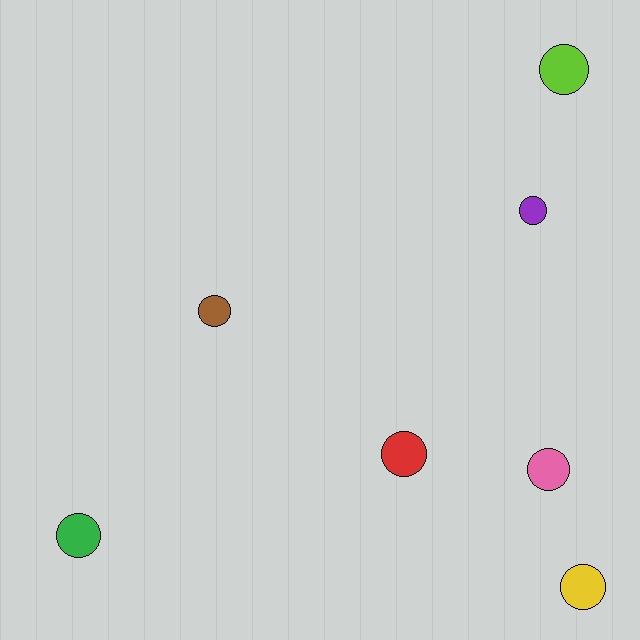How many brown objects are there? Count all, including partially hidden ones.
There is 1 brown object.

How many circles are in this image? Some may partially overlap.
There are 7 circles.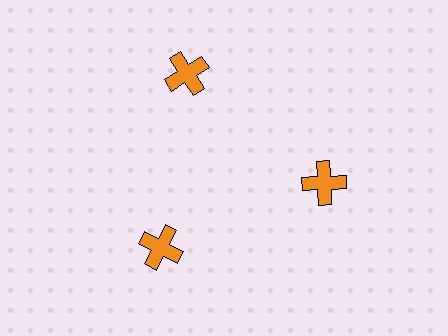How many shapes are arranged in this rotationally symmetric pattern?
There are 3 shapes, arranged in 3 groups of 1.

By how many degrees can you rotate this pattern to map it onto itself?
The pattern maps onto itself every 120 degrees of rotation.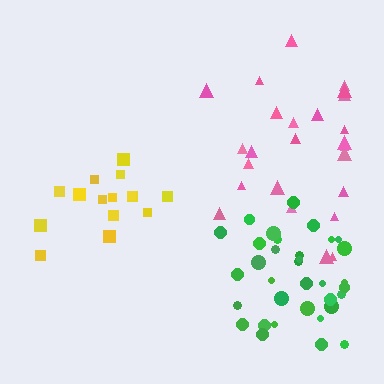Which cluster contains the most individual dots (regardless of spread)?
Green (34).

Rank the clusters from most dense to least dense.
yellow, pink, green.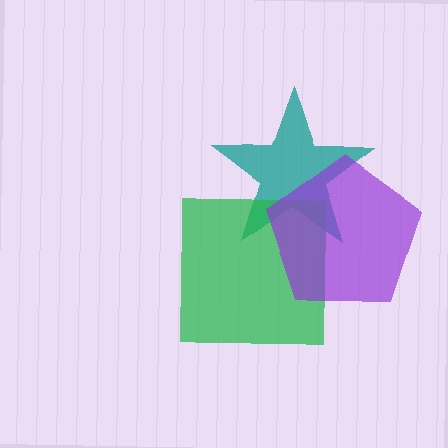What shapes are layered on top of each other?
The layered shapes are: a teal star, a green square, a purple pentagon.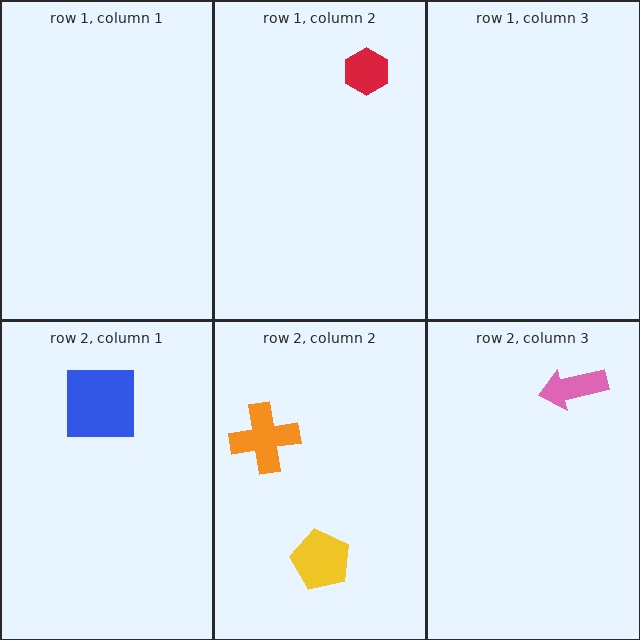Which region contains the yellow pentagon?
The row 2, column 2 region.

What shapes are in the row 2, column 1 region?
The blue square.